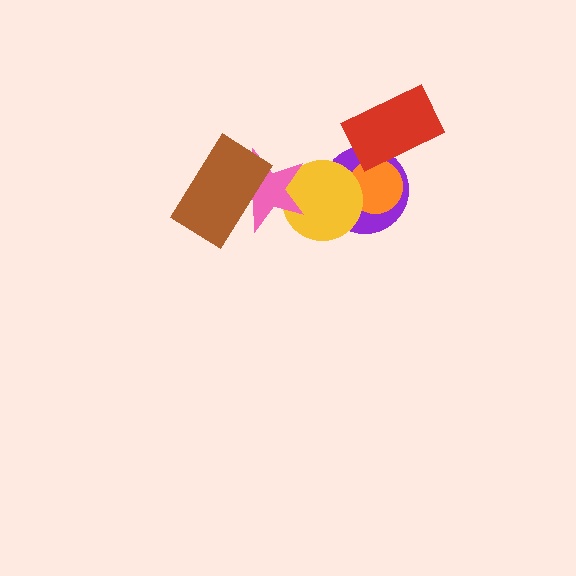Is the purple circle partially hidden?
Yes, it is partially covered by another shape.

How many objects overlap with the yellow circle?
3 objects overlap with the yellow circle.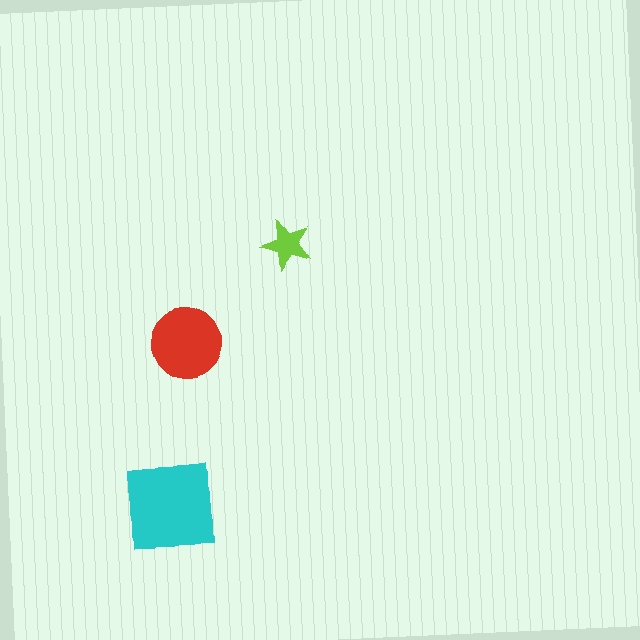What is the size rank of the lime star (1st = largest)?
3rd.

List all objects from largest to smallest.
The cyan square, the red circle, the lime star.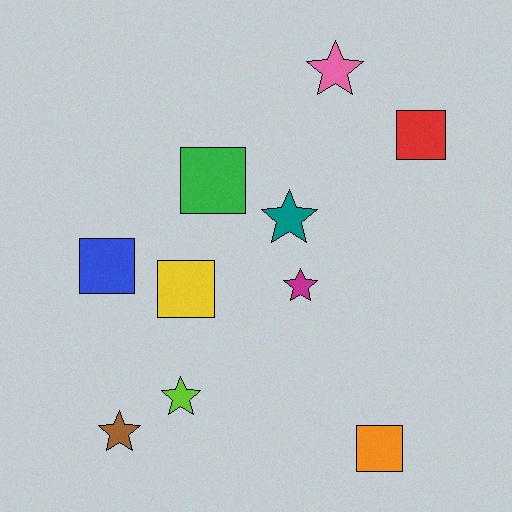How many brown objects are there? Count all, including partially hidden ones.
There is 1 brown object.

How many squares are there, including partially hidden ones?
There are 5 squares.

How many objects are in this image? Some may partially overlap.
There are 10 objects.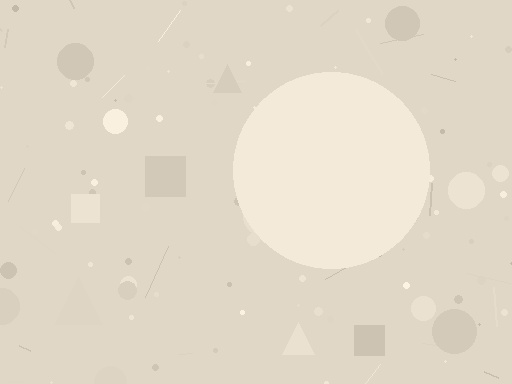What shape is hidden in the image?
A circle is hidden in the image.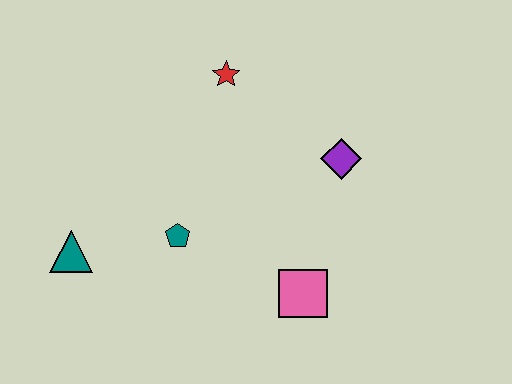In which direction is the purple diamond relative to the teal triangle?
The purple diamond is to the right of the teal triangle.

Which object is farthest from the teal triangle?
The purple diamond is farthest from the teal triangle.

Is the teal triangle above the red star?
No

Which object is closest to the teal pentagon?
The teal triangle is closest to the teal pentagon.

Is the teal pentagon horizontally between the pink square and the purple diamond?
No